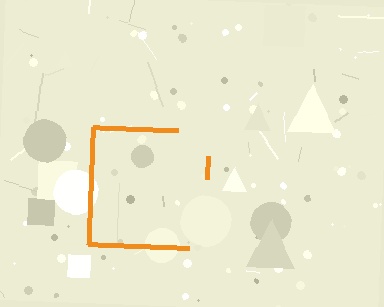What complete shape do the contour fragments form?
The contour fragments form a square.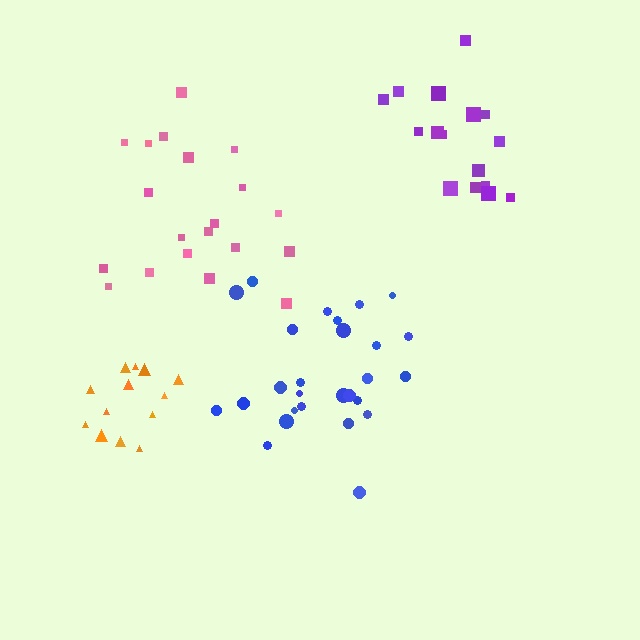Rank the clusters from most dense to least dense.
orange, blue, purple, pink.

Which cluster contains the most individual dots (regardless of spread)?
Blue (27).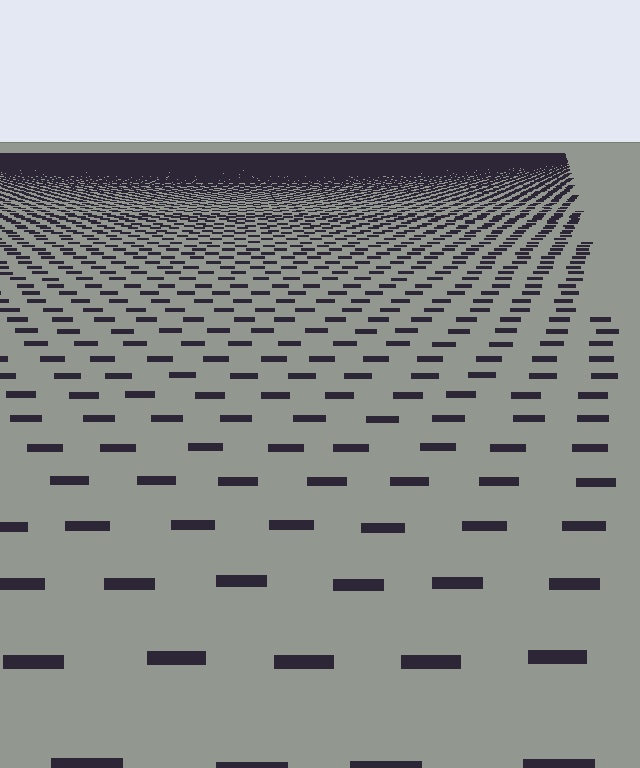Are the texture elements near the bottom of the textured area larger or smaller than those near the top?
Larger. Near the bottom, elements are closer to the viewer and appear at a bigger on-screen size.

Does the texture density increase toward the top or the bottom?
Density increases toward the top.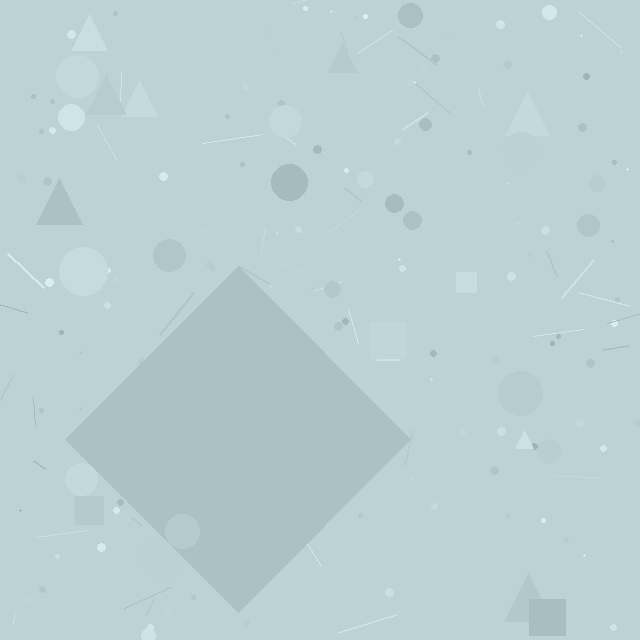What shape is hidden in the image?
A diamond is hidden in the image.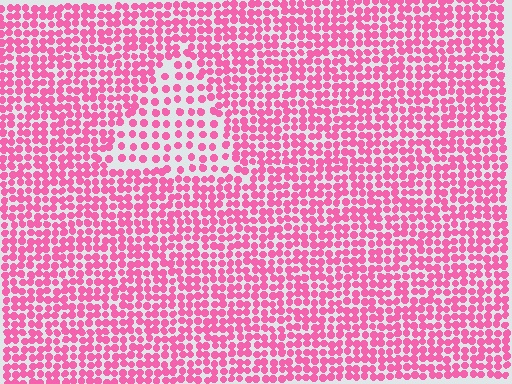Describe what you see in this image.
The image contains small pink elements arranged at two different densities. A triangle-shaped region is visible where the elements are less densely packed than the surrounding area.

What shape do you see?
I see a triangle.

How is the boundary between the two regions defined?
The boundary is defined by a change in element density (approximately 1.9x ratio). All elements are the same color, size, and shape.